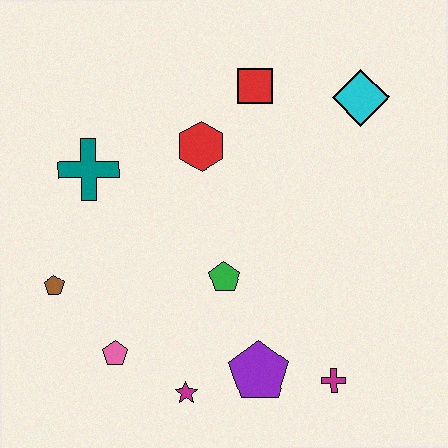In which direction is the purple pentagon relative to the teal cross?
The purple pentagon is below the teal cross.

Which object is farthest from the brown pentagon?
The cyan diamond is farthest from the brown pentagon.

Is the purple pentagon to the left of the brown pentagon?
No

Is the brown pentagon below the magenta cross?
No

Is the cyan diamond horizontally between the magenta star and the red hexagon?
No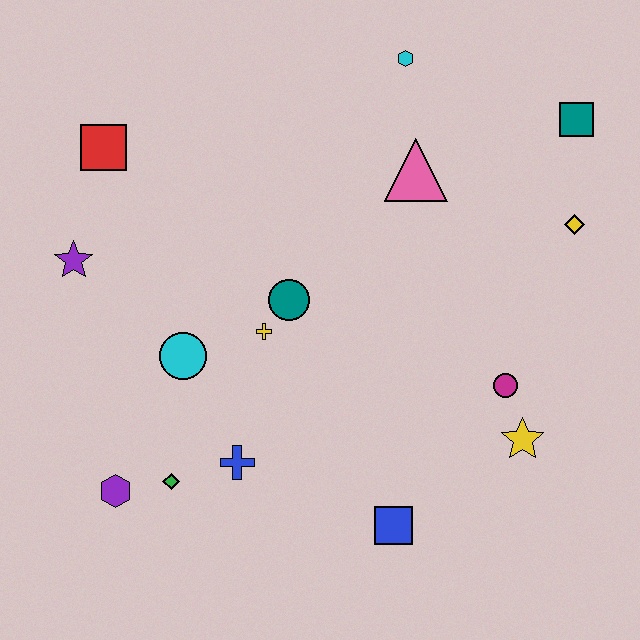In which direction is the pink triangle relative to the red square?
The pink triangle is to the right of the red square.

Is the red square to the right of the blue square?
No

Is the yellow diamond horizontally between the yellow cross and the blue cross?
No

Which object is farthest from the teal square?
The purple hexagon is farthest from the teal square.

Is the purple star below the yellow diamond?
Yes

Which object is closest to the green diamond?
The purple hexagon is closest to the green diamond.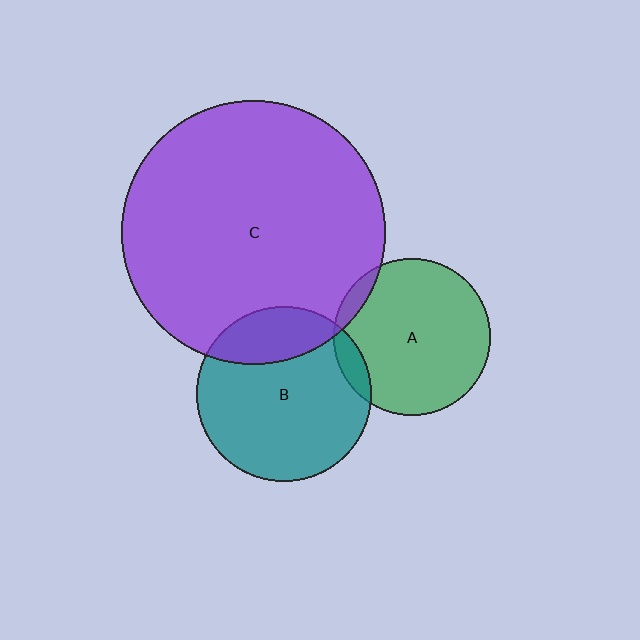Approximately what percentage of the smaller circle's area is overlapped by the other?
Approximately 5%.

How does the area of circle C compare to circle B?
Approximately 2.3 times.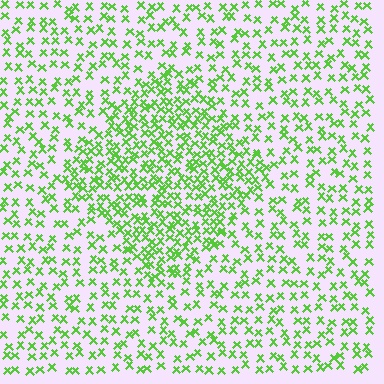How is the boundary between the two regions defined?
The boundary is defined by a change in element density (approximately 1.9x ratio). All elements are the same color, size, and shape.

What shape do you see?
I see a diamond.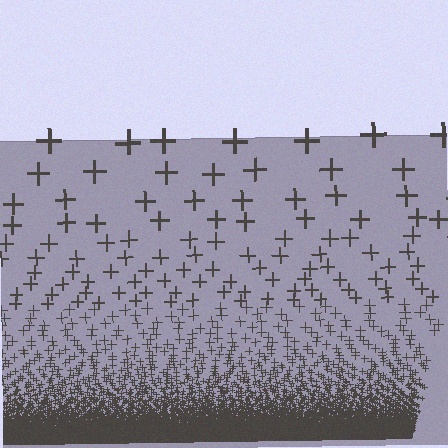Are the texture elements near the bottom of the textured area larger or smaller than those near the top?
Smaller. The gradient is inverted — elements near the bottom are smaller and denser.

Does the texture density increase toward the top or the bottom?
Density increases toward the bottom.